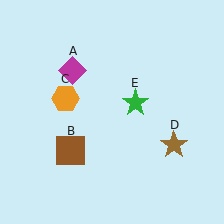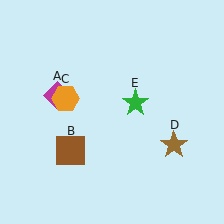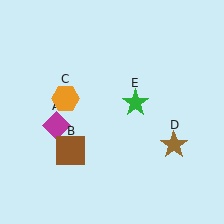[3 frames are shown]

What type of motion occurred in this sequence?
The magenta diamond (object A) rotated counterclockwise around the center of the scene.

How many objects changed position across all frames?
1 object changed position: magenta diamond (object A).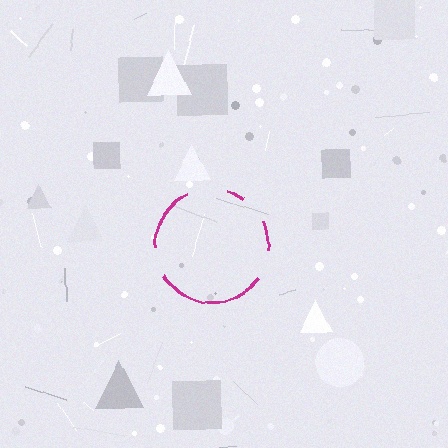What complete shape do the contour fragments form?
The contour fragments form a circle.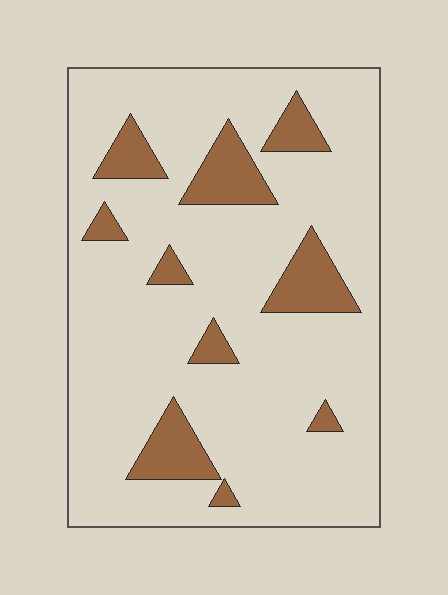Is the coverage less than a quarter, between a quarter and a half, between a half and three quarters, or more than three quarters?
Less than a quarter.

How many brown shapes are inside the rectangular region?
10.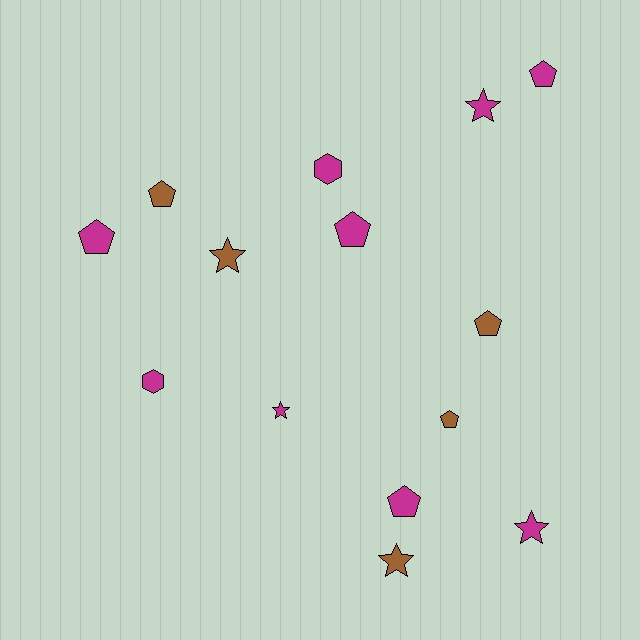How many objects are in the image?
There are 14 objects.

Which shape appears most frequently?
Pentagon, with 7 objects.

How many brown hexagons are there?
There are no brown hexagons.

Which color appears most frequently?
Magenta, with 9 objects.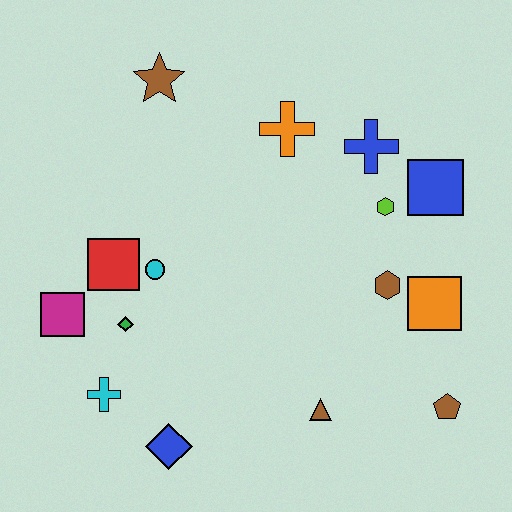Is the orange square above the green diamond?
Yes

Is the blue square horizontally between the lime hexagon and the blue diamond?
No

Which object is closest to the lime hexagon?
The blue square is closest to the lime hexagon.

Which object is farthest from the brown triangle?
The brown star is farthest from the brown triangle.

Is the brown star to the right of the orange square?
No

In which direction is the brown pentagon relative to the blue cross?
The brown pentagon is below the blue cross.